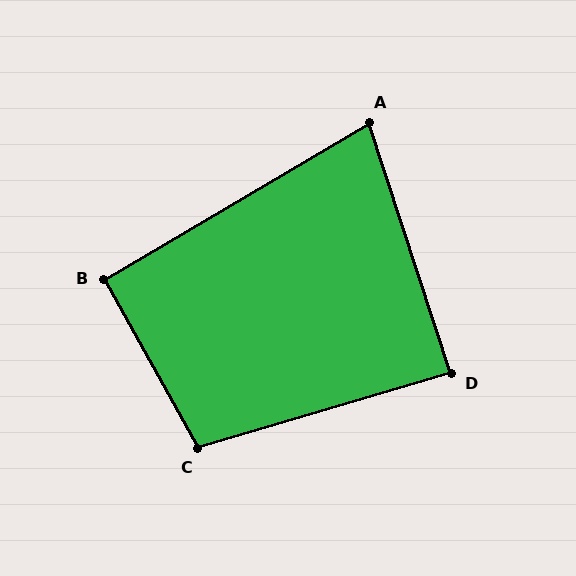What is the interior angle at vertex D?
Approximately 88 degrees (approximately right).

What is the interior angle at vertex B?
Approximately 92 degrees (approximately right).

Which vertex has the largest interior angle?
C, at approximately 103 degrees.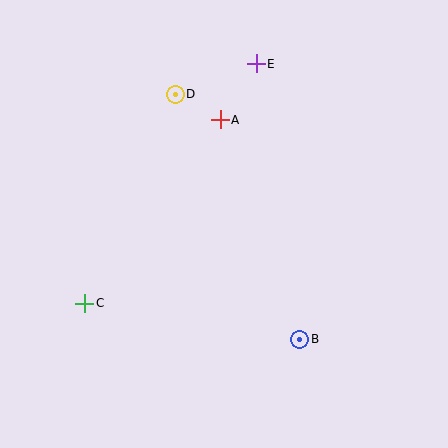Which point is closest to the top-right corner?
Point E is closest to the top-right corner.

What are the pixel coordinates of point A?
Point A is at (220, 120).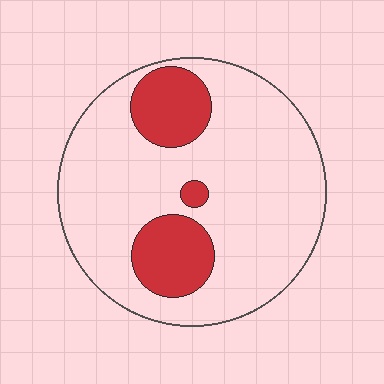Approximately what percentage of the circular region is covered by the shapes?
Approximately 20%.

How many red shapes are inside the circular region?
3.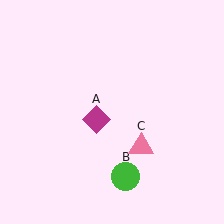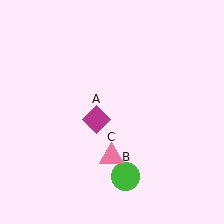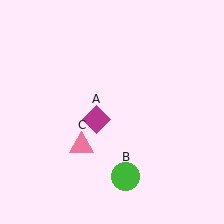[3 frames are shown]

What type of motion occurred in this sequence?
The pink triangle (object C) rotated clockwise around the center of the scene.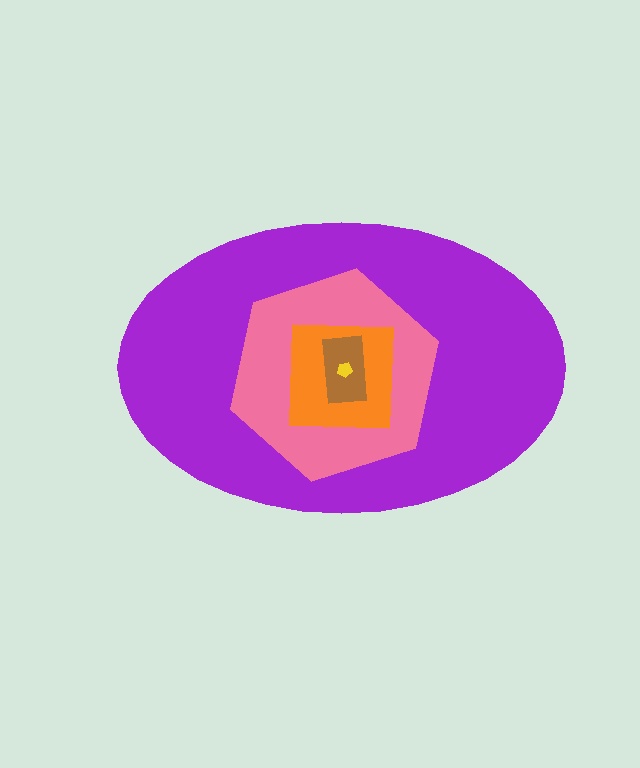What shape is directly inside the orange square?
The brown rectangle.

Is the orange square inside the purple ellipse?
Yes.